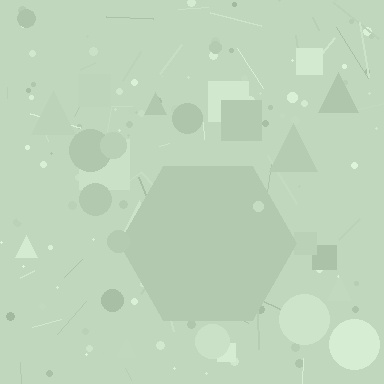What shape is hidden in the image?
A hexagon is hidden in the image.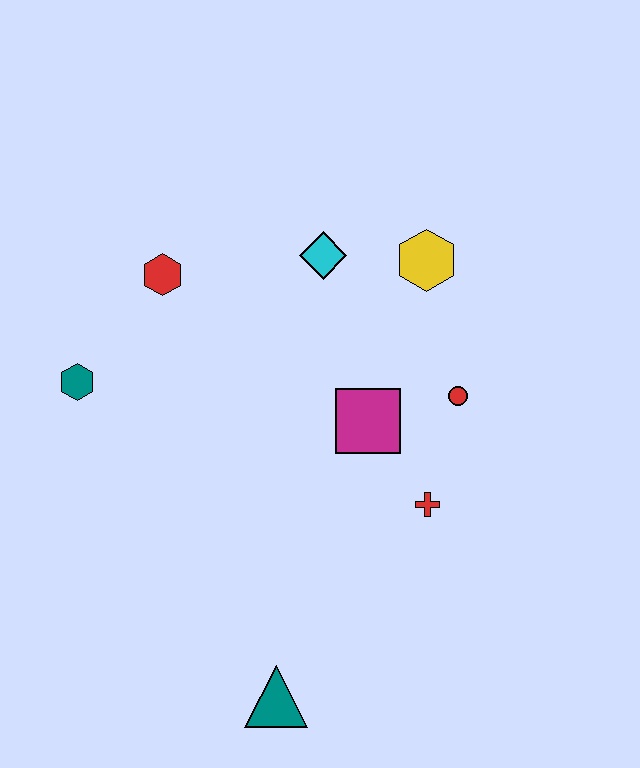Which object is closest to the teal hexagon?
The red hexagon is closest to the teal hexagon.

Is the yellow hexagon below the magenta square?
No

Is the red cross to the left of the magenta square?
No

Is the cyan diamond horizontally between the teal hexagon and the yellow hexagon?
Yes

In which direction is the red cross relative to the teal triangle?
The red cross is above the teal triangle.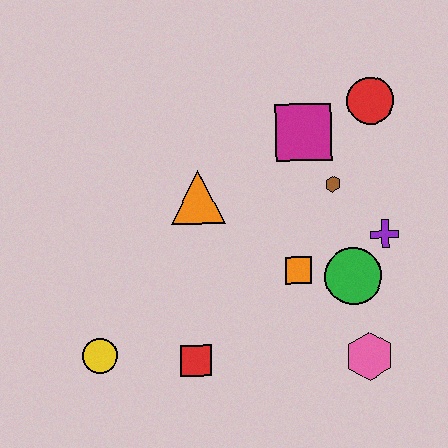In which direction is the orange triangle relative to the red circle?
The orange triangle is to the left of the red circle.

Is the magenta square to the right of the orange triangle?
Yes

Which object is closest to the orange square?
The green circle is closest to the orange square.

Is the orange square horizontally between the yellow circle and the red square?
No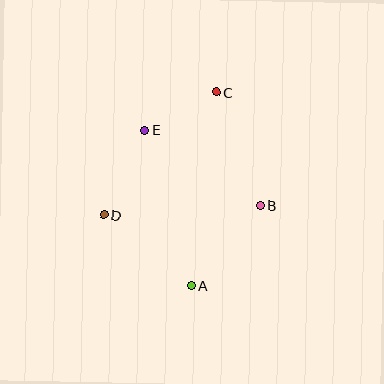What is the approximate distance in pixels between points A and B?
The distance between A and B is approximately 105 pixels.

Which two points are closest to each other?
Points C and E are closest to each other.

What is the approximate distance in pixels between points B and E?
The distance between B and E is approximately 137 pixels.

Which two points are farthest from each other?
Points A and C are farthest from each other.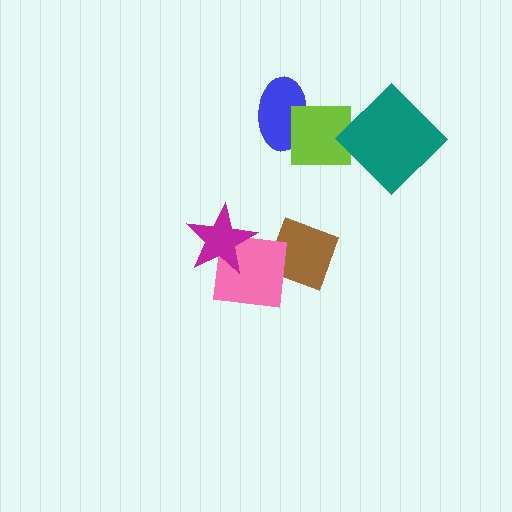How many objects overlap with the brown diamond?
1 object overlaps with the brown diamond.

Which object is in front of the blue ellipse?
The lime square is in front of the blue ellipse.